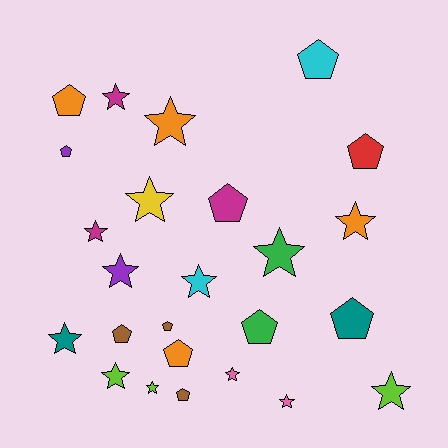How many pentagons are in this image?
There are 11 pentagons.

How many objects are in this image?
There are 25 objects.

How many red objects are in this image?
There is 1 red object.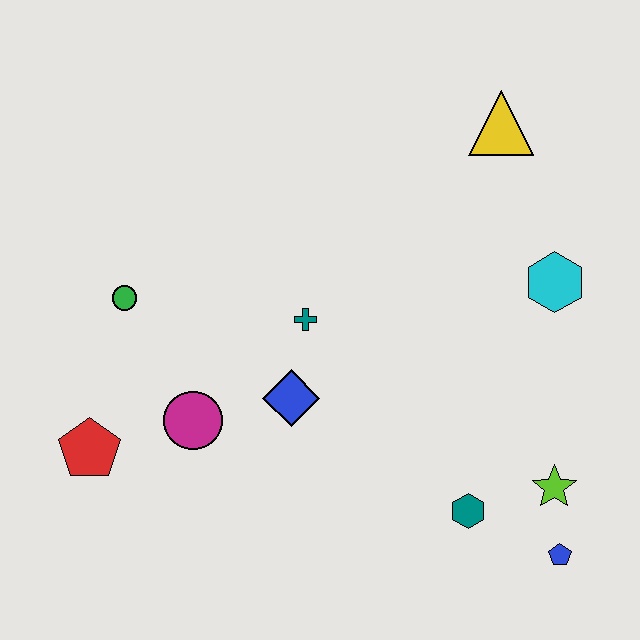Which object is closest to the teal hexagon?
The lime star is closest to the teal hexagon.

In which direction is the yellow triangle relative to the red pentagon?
The yellow triangle is to the right of the red pentagon.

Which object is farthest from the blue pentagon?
The green circle is farthest from the blue pentagon.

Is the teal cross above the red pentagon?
Yes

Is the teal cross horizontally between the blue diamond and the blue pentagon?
Yes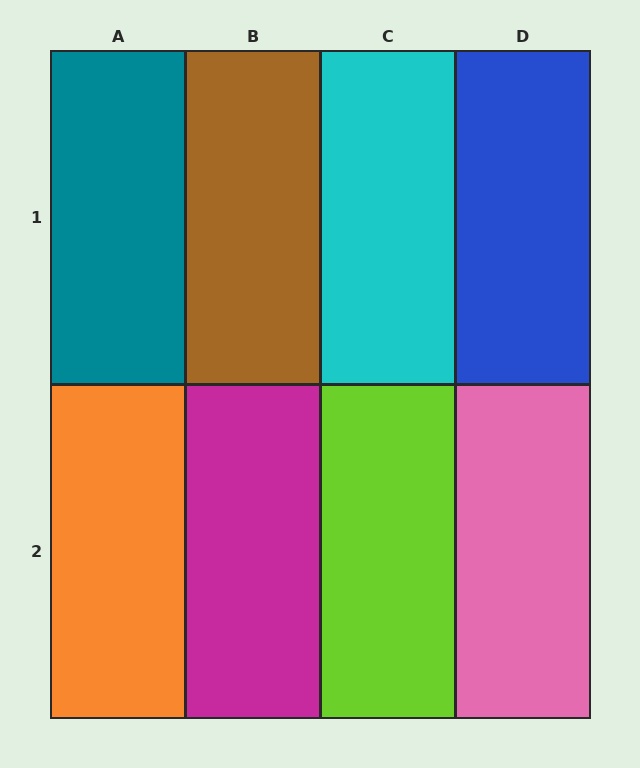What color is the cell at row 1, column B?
Brown.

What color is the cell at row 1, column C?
Cyan.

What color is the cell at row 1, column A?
Teal.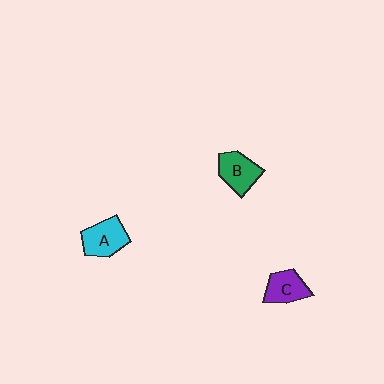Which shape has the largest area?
Shape A (cyan).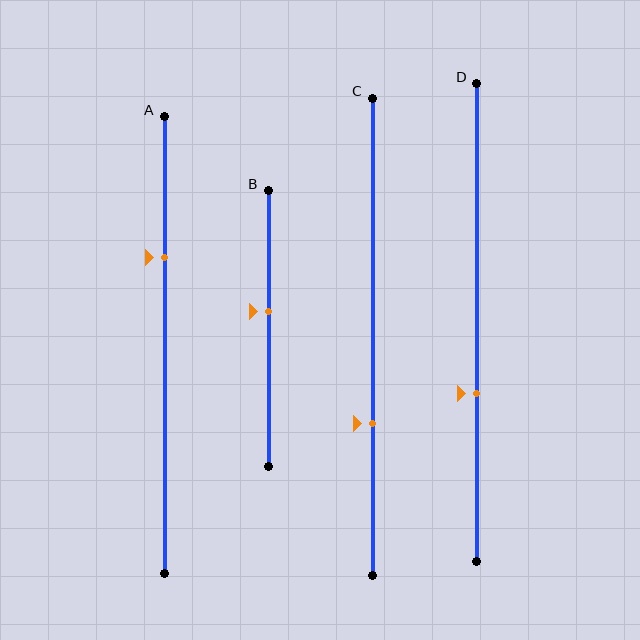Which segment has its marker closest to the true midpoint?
Segment B has its marker closest to the true midpoint.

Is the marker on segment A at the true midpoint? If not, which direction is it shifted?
No, the marker on segment A is shifted upward by about 19% of the segment length.